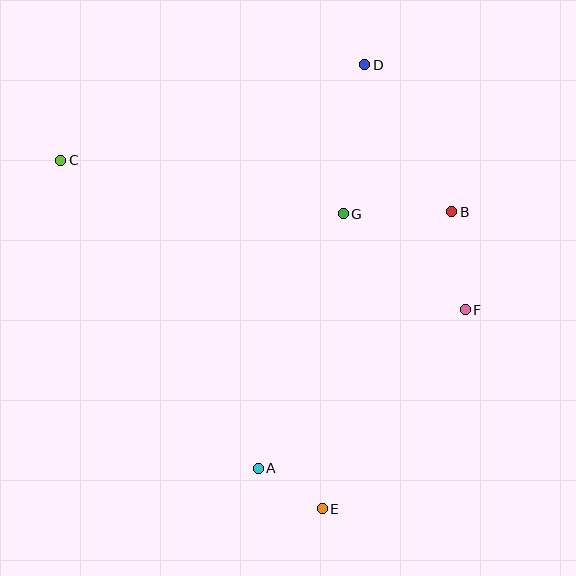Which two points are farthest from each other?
Points D and E are farthest from each other.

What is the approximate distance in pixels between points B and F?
The distance between B and F is approximately 99 pixels.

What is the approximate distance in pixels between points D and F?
The distance between D and F is approximately 264 pixels.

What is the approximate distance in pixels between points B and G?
The distance between B and G is approximately 109 pixels.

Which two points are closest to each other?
Points A and E are closest to each other.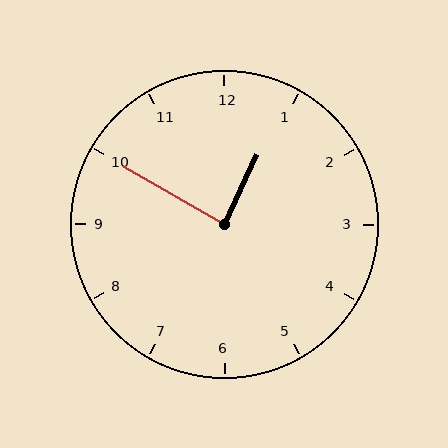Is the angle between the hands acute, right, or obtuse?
It is right.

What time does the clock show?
12:50.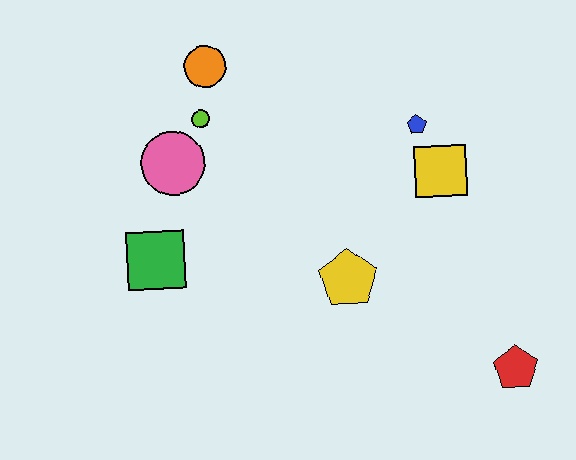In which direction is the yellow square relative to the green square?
The yellow square is to the right of the green square.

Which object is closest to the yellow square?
The blue pentagon is closest to the yellow square.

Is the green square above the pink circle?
No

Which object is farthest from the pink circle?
The red pentagon is farthest from the pink circle.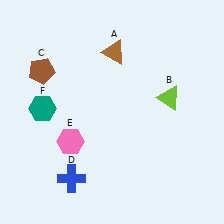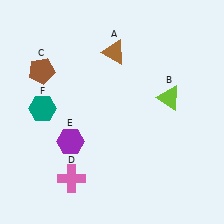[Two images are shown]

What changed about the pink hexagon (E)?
In Image 1, E is pink. In Image 2, it changed to purple.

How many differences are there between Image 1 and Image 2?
There are 2 differences between the two images.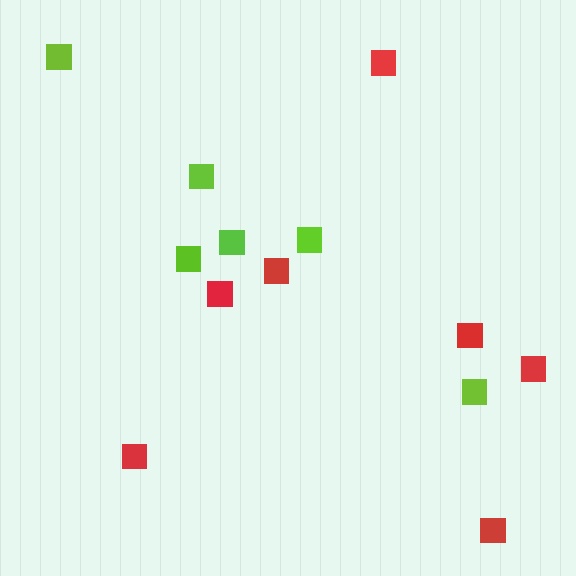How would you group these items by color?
There are 2 groups: one group of red squares (7) and one group of lime squares (6).